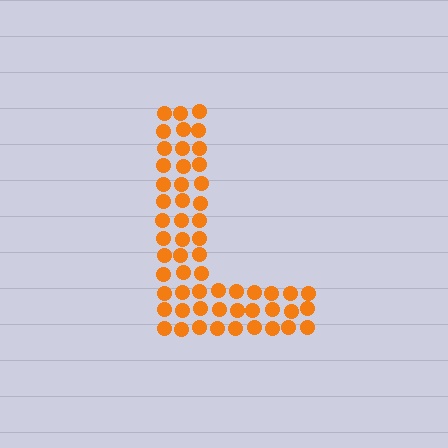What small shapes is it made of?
It is made of small circles.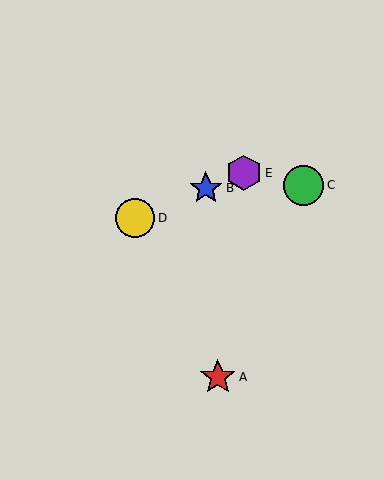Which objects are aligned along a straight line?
Objects B, D, E are aligned along a straight line.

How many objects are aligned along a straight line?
3 objects (B, D, E) are aligned along a straight line.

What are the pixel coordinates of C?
Object C is at (303, 185).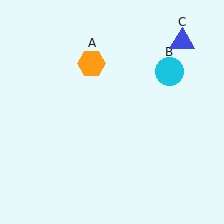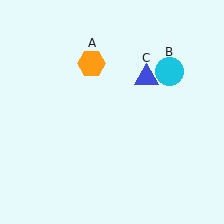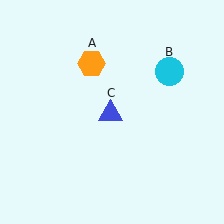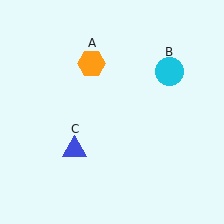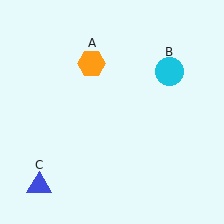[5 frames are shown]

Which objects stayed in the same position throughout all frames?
Orange hexagon (object A) and cyan circle (object B) remained stationary.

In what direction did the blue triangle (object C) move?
The blue triangle (object C) moved down and to the left.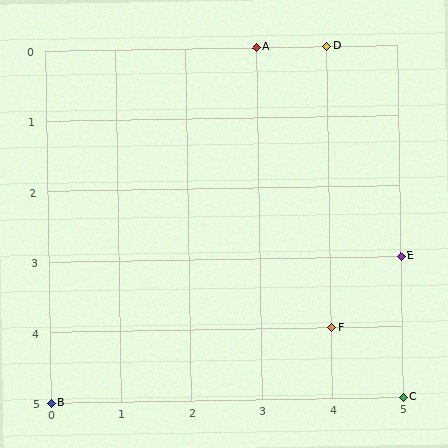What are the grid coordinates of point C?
Point C is at grid coordinates (5, 5).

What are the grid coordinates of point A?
Point A is at grid coordinates (3, 0).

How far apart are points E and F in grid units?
Points E and F are 1 column and 1 row apart (about 1.4 grid units diagonally).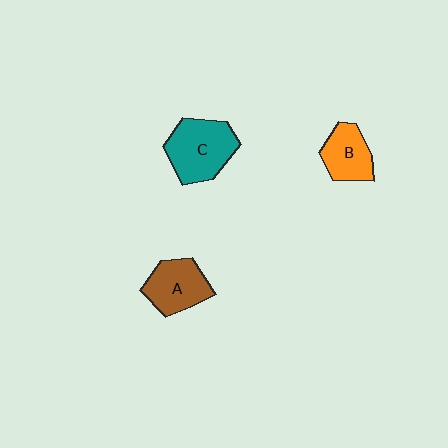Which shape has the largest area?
Shape C (teal).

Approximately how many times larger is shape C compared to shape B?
Approximately 1.5 times.